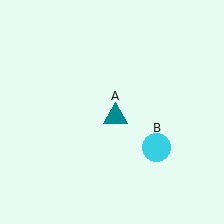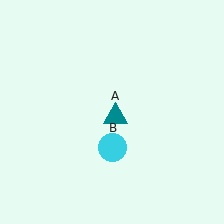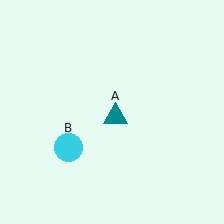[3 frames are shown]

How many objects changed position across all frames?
1 object changed position: cyan circle (object B).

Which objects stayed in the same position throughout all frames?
Teal triangle (object A) remained stationary.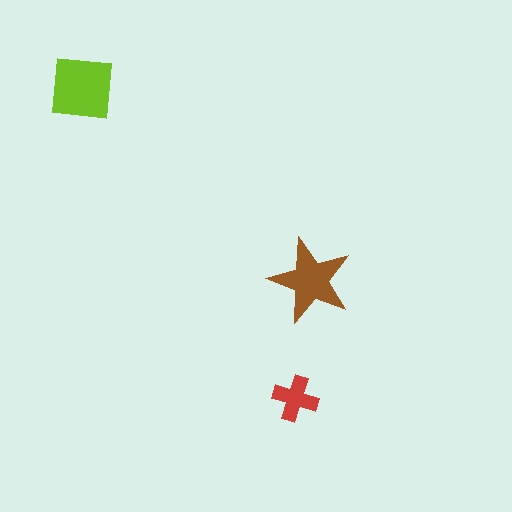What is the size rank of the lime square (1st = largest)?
1st.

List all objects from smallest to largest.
The red cross, the brown star, the lime square.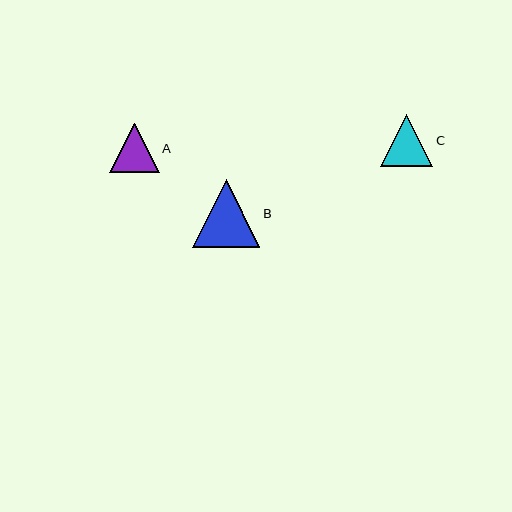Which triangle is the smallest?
Triangle A is the smallest with a size of approximately 49 pixels.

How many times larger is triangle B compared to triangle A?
Triangle B is approximately 1.4 times the size of triangle A.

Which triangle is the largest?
Triangle B is the largest with a size of approximately 68 pixels.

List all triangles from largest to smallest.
From largest to smallest: B, C, A.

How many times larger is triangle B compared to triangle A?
Triangle B is approximately 1.4 times the size of triangle A.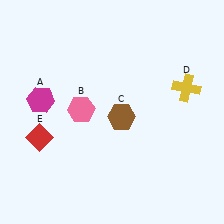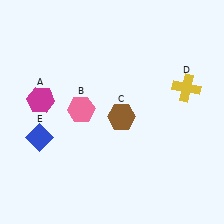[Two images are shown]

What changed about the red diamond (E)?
In Image 1, E is red. In Image 2, it changed to blue.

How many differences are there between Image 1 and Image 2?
There is 1 difference between the two images.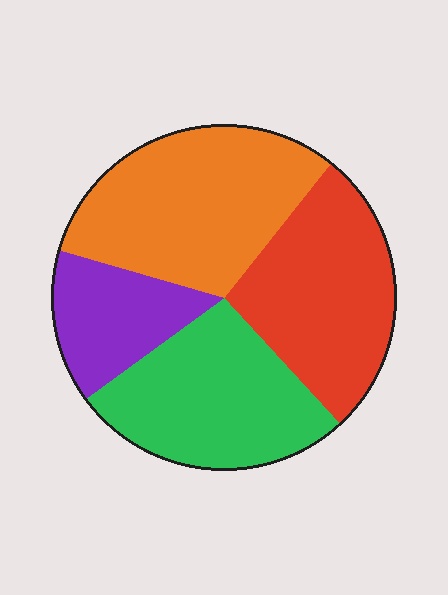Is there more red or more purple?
Red.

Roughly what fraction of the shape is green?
Green covers roughly 25% of the shape.